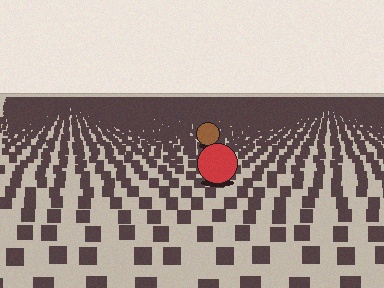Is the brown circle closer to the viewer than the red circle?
No. The red circle is closer — you can tell from the texture gradient: the ground texture is coarser near it.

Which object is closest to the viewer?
The red circle is closest. The texture marks near it are larger and more spread out.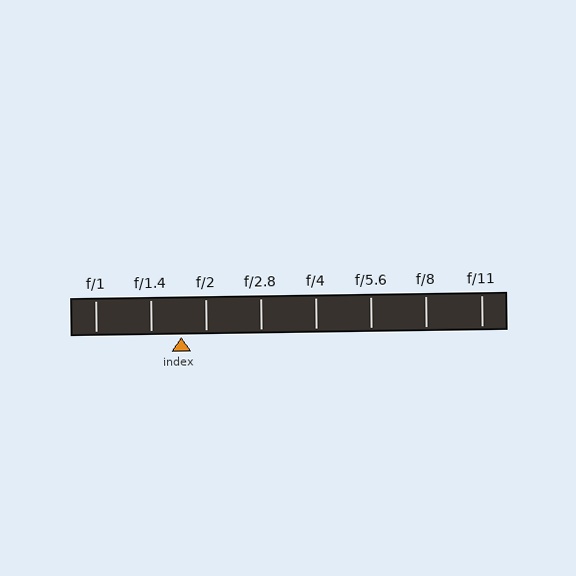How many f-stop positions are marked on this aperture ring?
There are 8 f-stop positions marked.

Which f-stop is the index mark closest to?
The index mark is closest to f/2.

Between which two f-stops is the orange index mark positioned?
The index mark is between f/1.4 and f/2.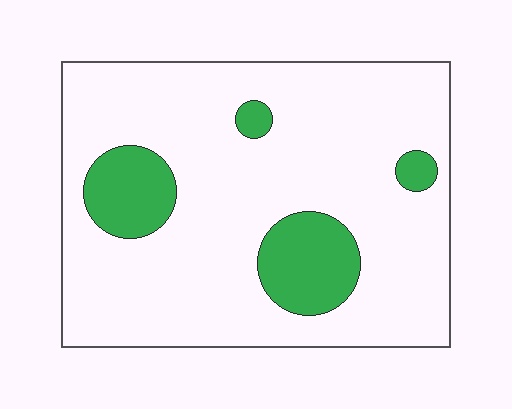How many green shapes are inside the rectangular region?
4.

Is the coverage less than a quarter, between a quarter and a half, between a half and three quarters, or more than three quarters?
Less than a quarter.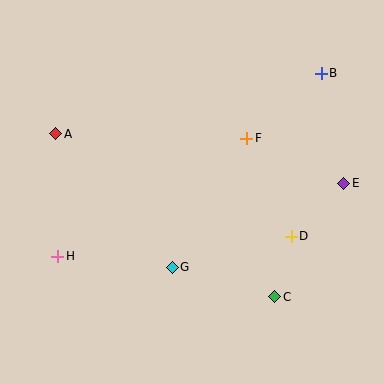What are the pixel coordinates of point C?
Point C is at (275, 297).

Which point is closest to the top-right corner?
Point B is closest to the top-right corner.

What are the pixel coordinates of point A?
Point A is at (56, 134).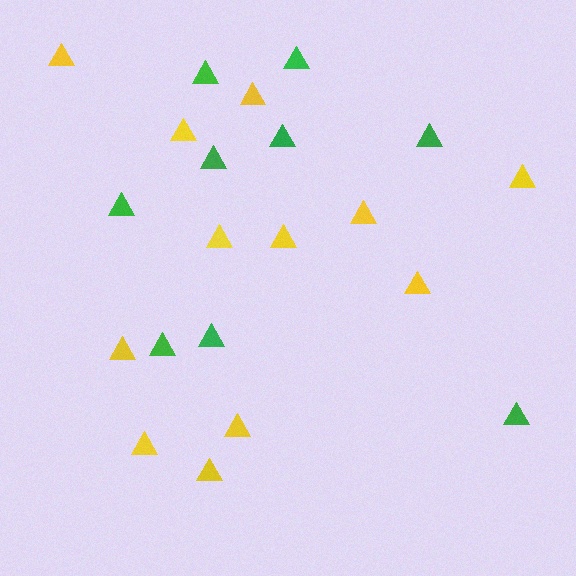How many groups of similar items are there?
There are 2 groups: one group of green triangles (9) and one group of yellow triangles (12).